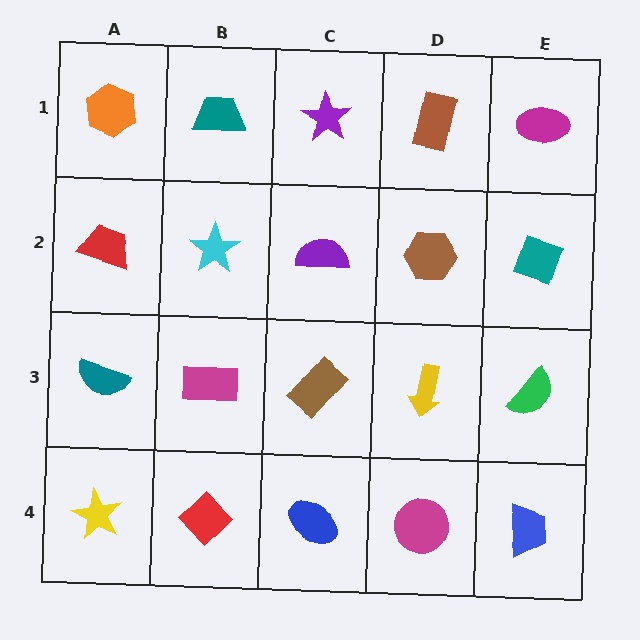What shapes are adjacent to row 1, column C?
A purple semicircle (row 2, column C), a teal trapezoid (row 1, column B), a brown rectangle (row 1, column D).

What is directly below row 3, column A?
A yellow star.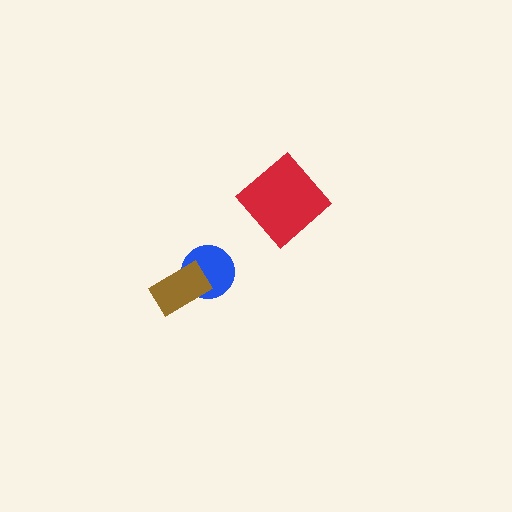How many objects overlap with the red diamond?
0 objects overlap with the red diamond.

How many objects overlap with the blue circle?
1 object overlaps with the blue circle.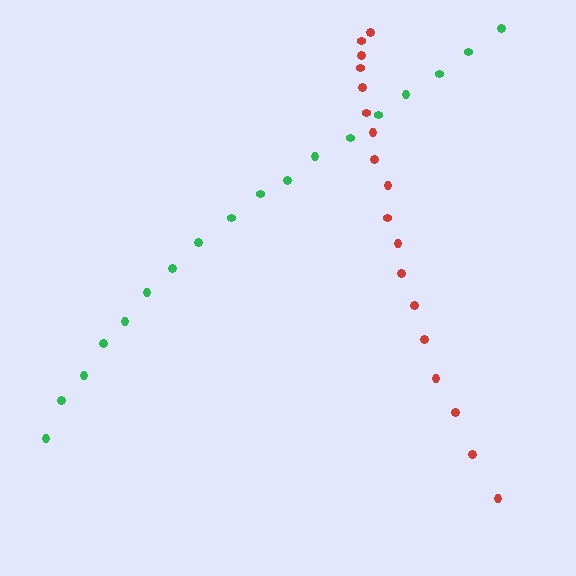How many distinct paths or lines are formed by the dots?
There are 2 distinct paths.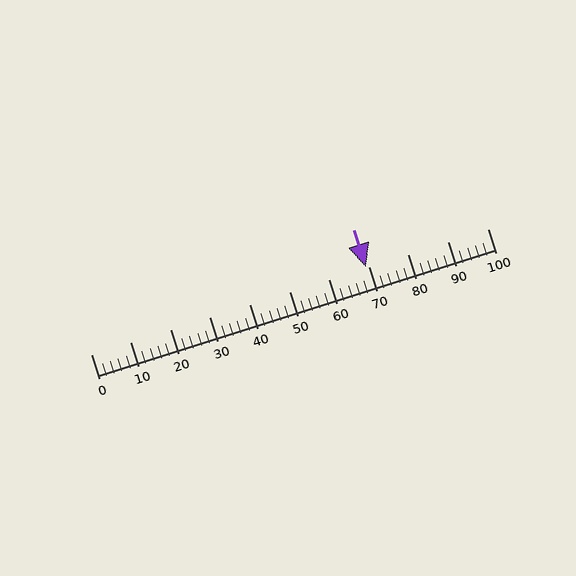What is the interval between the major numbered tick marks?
The major tick marks are spaced 10 units apart.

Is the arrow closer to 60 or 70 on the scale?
The arrow is closer to 70.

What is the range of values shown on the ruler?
The ruler shows values from 0 to 100.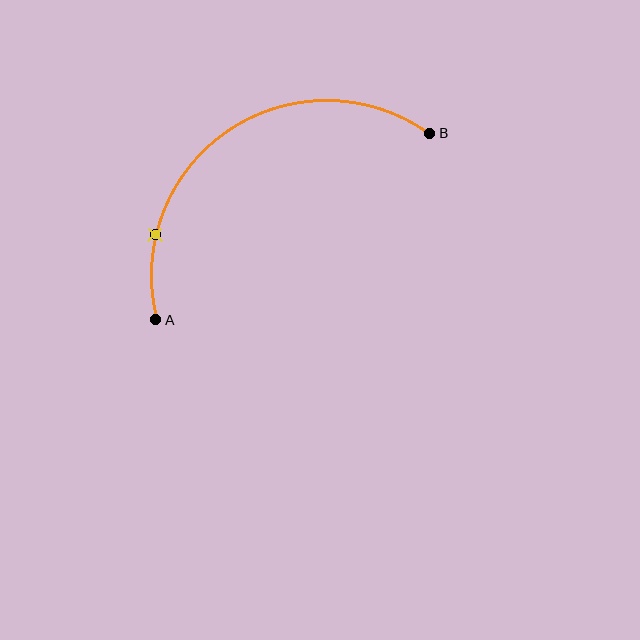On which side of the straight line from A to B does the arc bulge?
The arc bulges above and to the left of the straight line connecting A and B.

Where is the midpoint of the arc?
The arc midpoint is the point on the curve farthest from the straight line joining A and B. It sits above and to the left of that line.